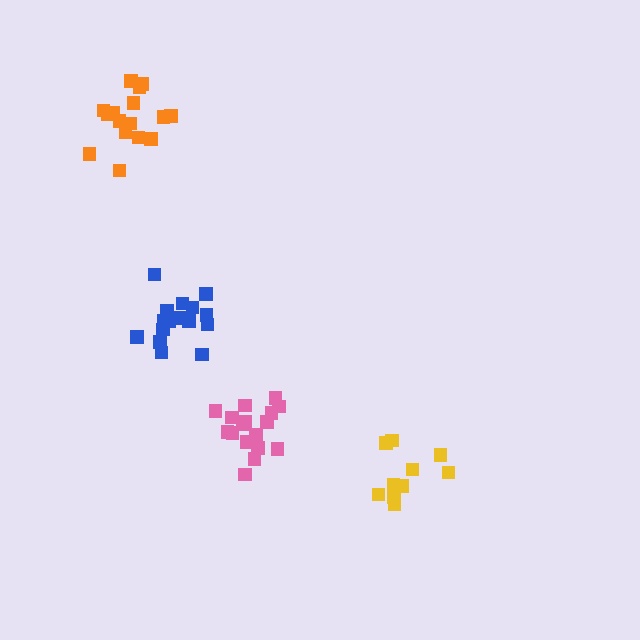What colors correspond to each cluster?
The clusters are colored: yellow, orange, blue, pink.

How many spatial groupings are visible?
There are 4 spatial groupings.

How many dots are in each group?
Group 1: 11 dots, Group 2: 16 dots, Group 3: 16 dots, Group 4: 17 dots (60 total).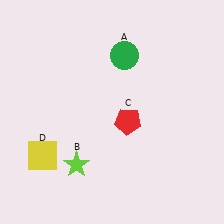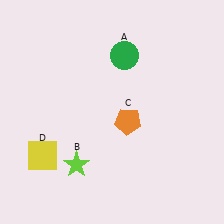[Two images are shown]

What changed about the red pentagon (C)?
In Image 1, C is red. In Image 2, it changed to orange.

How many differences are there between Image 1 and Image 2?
There is 1 difference between the two images.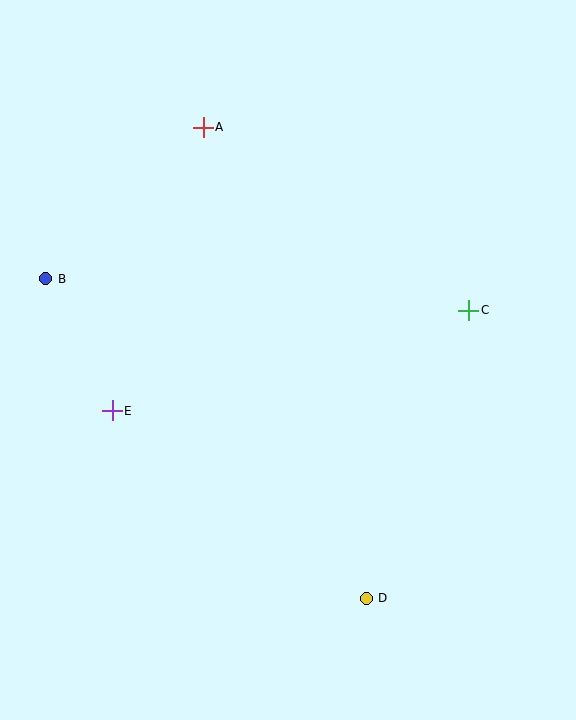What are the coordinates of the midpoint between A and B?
The midpoint between A and B is at (124, 203).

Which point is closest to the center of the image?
Point E at (112, 411) is closest to the center.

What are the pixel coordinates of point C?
Point C is at (469, 310).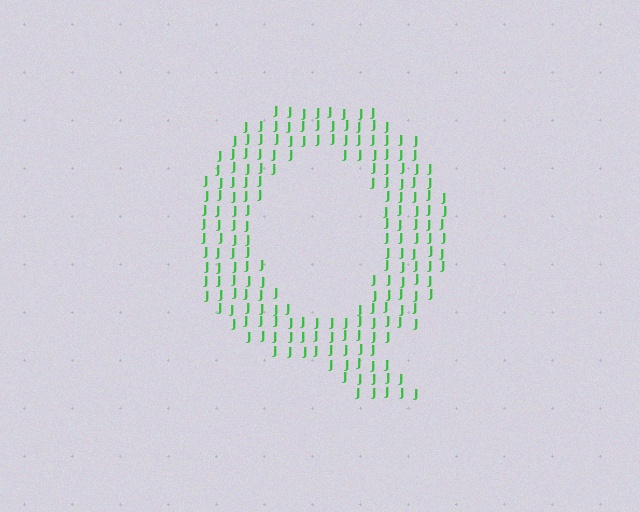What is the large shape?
The large shape is the letter Q.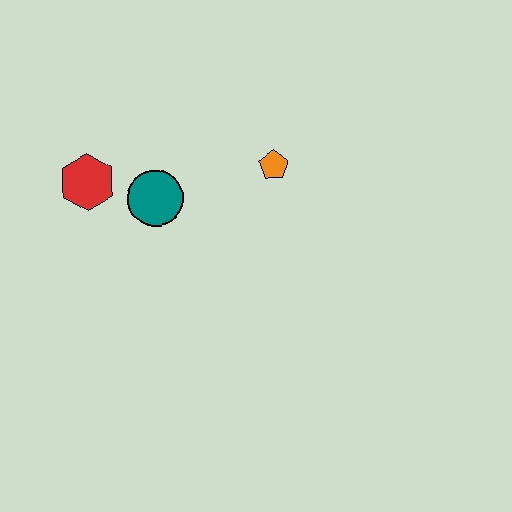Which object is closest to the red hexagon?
The teal circle is closest to the red hexagon.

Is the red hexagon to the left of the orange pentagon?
Yes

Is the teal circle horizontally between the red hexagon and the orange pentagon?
Yes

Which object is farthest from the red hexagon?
The orange pentagon is farthest from the red hexagon.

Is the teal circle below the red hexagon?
Yes